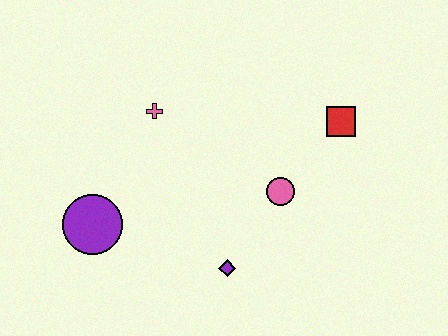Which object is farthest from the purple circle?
The red square is farthest from the purple circle.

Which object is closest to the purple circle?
The pink cross is closest to the purple circle.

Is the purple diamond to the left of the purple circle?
No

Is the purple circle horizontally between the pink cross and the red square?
No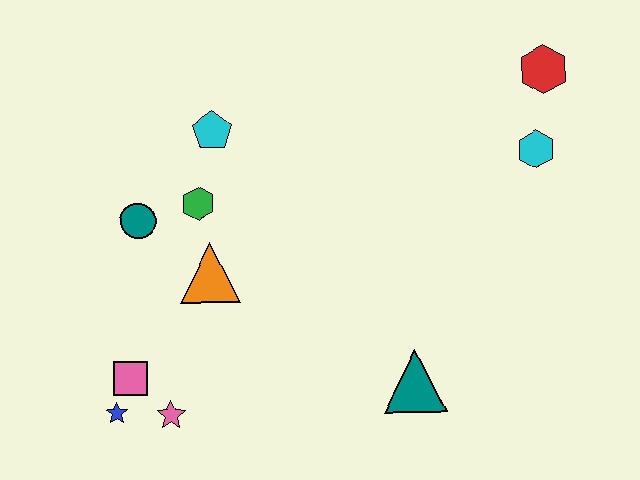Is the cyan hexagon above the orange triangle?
Yes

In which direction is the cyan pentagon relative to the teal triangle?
The cyan pentagon is above the teal triangle.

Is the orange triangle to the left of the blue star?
No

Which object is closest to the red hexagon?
The cyan hexagon is closest to the red hexagon.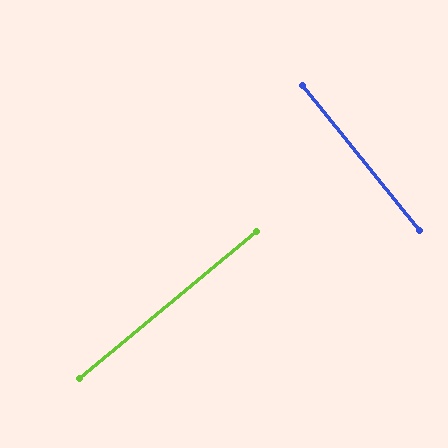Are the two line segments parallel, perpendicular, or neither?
Perpendicular — they meet at approximately 89°.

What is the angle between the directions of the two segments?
Approximately 89 degrees.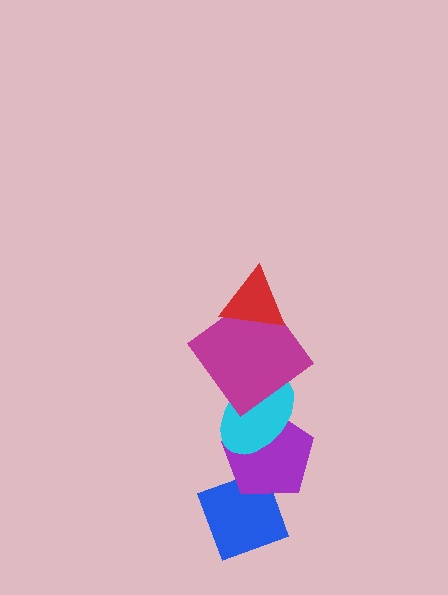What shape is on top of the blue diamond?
The purple pentagon is on top of the blue diamond.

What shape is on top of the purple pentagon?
The cyan ellipse is on top of the purple pentagon.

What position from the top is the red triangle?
The red triangle is 1st from the top.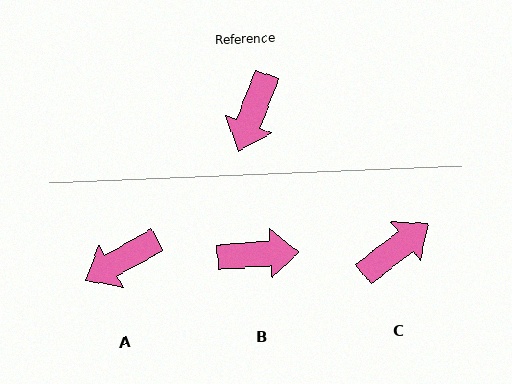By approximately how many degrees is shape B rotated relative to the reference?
Approximately 114 degrees counter-clockwise.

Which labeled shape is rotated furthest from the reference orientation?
C, about 148 degrees away.